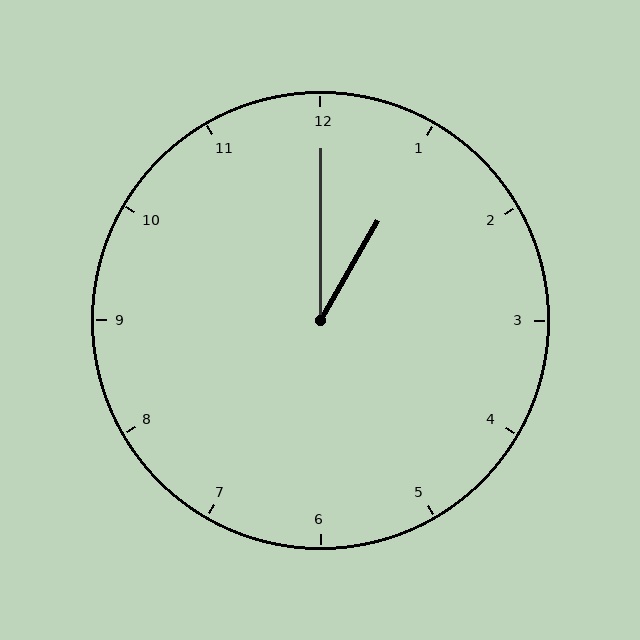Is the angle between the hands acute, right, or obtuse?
It is acute.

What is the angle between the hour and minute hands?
Approximately 30 degrees.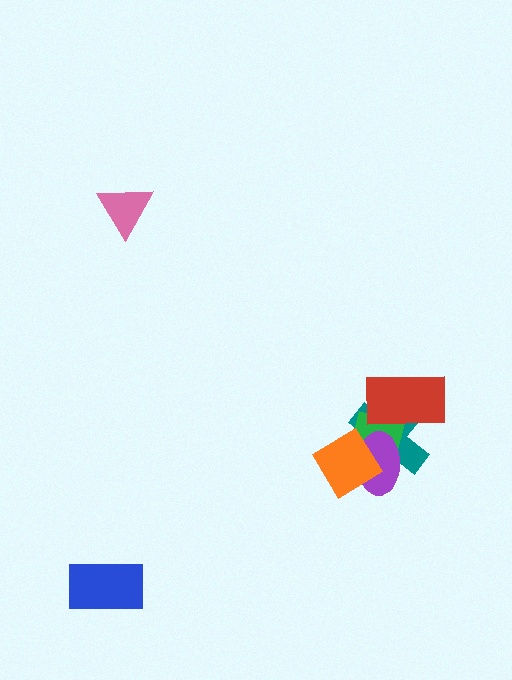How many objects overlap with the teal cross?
4 objects overlap with the teal cross.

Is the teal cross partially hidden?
Yes, it is partially covered by another shape.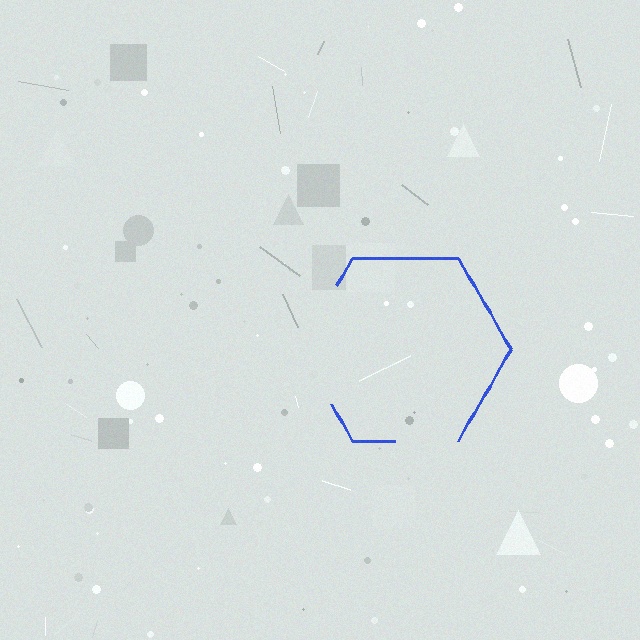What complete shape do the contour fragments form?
The contour fragments form a hexagon.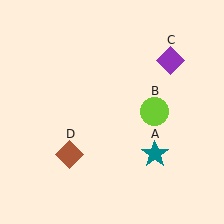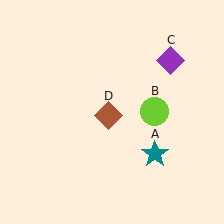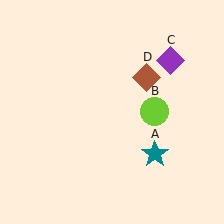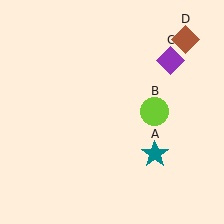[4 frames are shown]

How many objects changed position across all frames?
1 object changed position: brown diamond (object D).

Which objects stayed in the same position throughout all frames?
Teal star (object A) and lime circle (object B) and purple diamond (object C) remained stationary.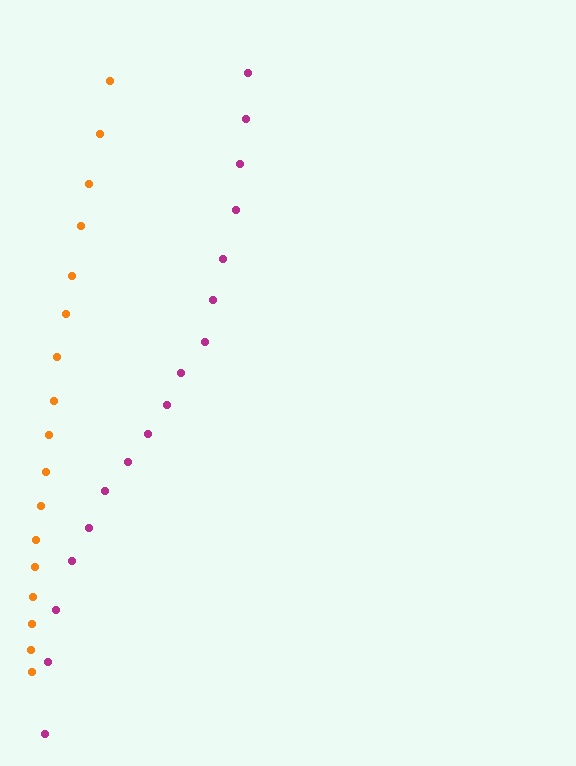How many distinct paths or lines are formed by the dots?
There are 2 distinct paths.